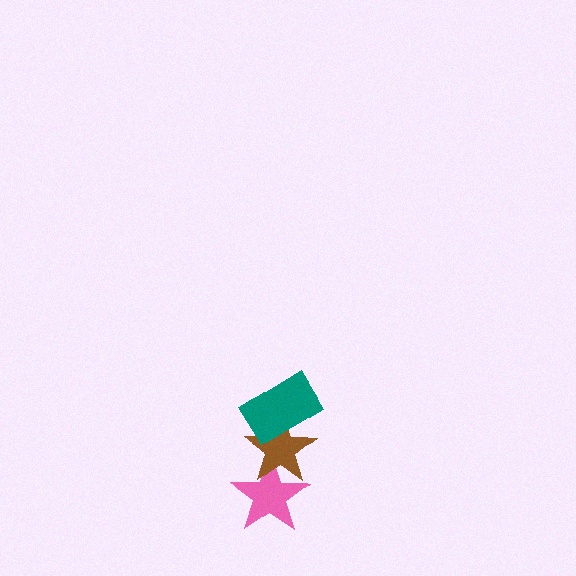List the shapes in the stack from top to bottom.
From top to bottom: the teal rectangle, the brown star, the pink star.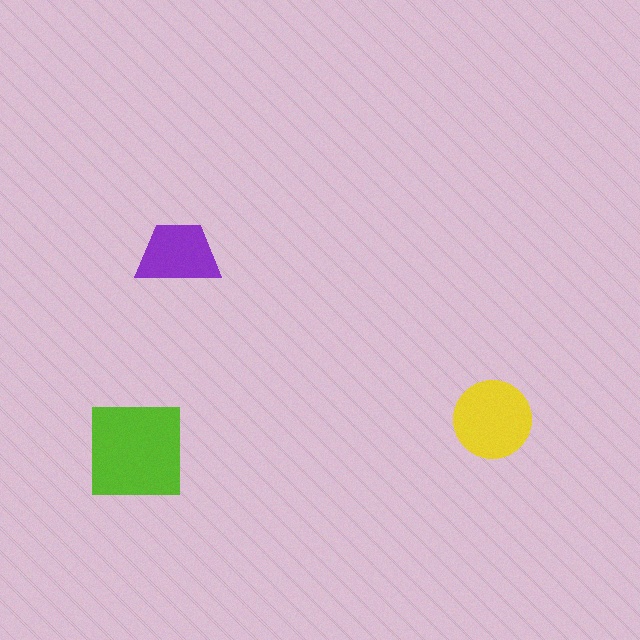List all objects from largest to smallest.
The lime square, the yellow circle, the purple trapezoid.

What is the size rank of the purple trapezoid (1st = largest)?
3rd.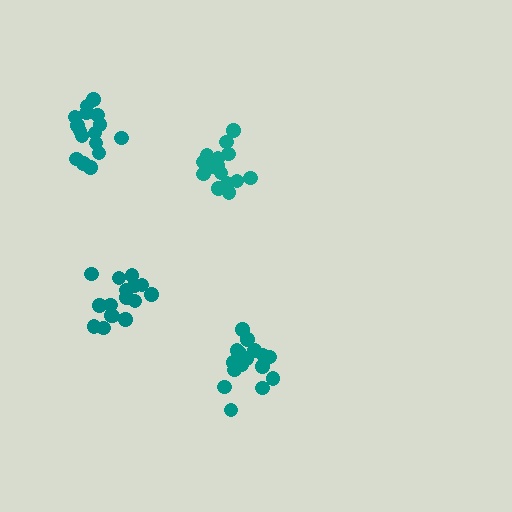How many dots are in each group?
Group 1: 16 dots, Group 2: 16 dots, Group 3: 15 dots, Group 4: 16 dots (63 total).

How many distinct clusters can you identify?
There are 4 distinct clusters.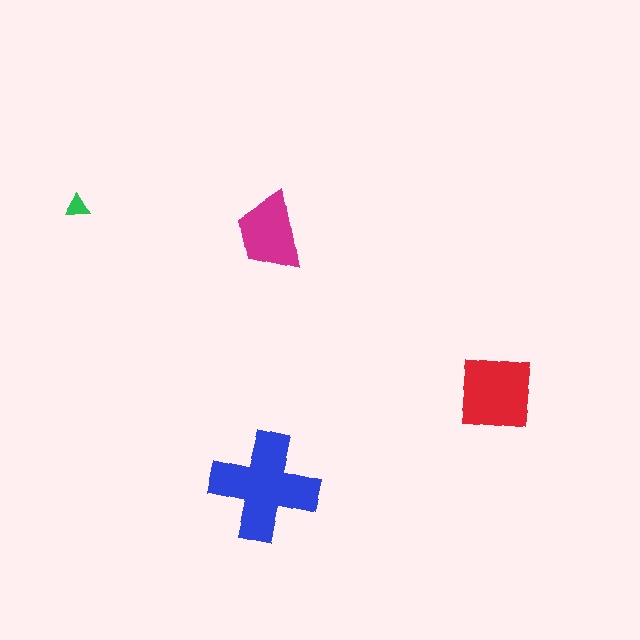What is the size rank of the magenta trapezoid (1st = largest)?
3rd.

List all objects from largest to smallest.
The blue cross, the red square, the magenta trapezoid, the green triangle.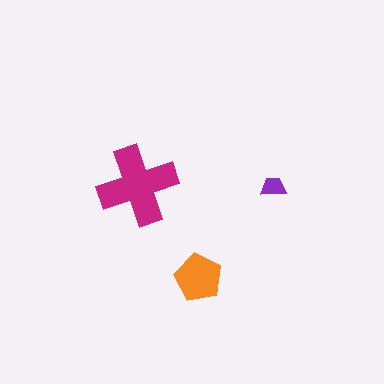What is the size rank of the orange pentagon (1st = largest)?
2nd.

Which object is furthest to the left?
The magenta cross is leftmost.